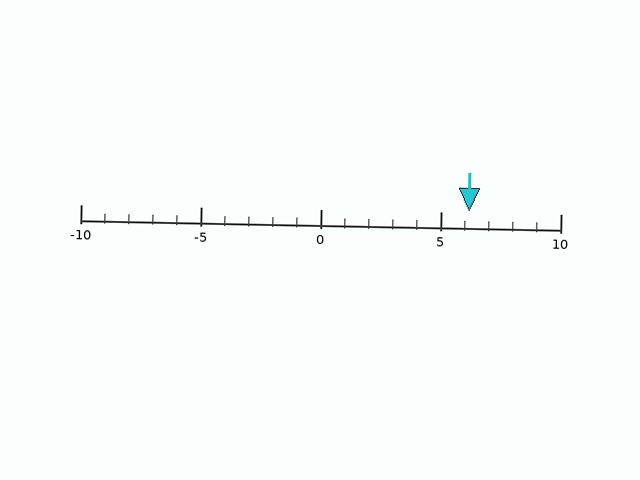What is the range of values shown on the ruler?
The ruler shows values from -10 to 10.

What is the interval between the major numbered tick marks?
The major tick marks are spaced 5 units apart.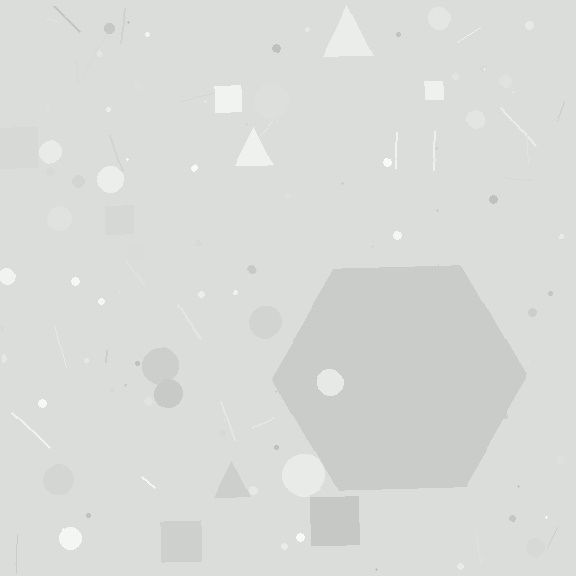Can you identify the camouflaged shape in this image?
The camouflaged shape is a hexagon.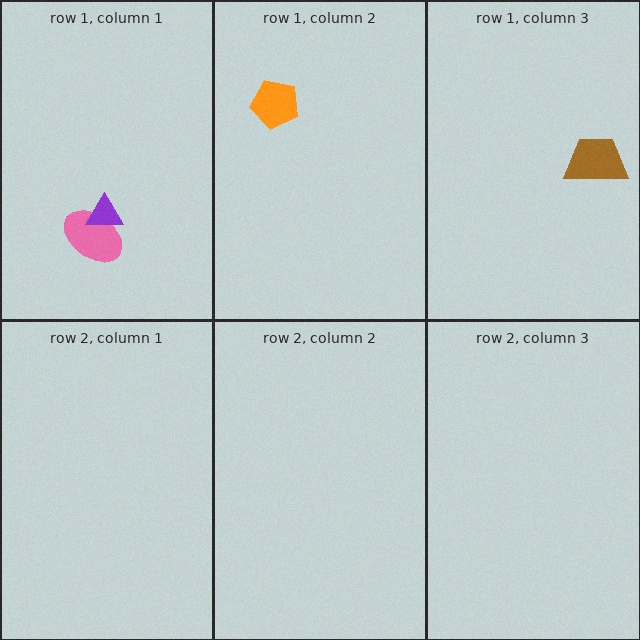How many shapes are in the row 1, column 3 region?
1.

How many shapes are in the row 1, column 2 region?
1.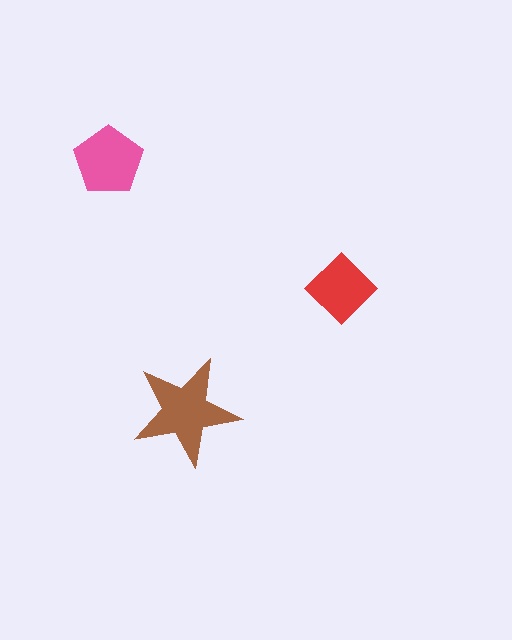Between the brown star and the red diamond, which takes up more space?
The brown star.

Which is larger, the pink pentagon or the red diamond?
The pink pentagon.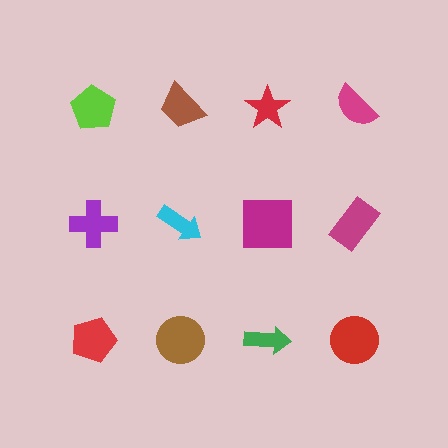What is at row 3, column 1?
A red pentagon.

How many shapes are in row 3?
4 shapes.